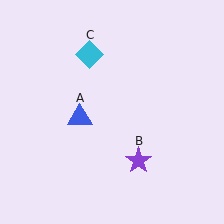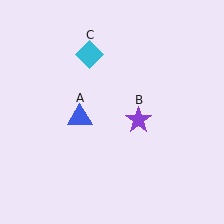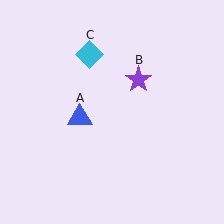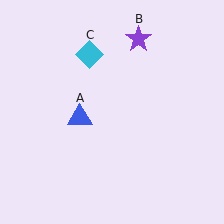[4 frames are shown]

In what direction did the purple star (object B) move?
The purple star (object B) moved up.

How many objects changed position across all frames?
1 object changed position: purple star (object B).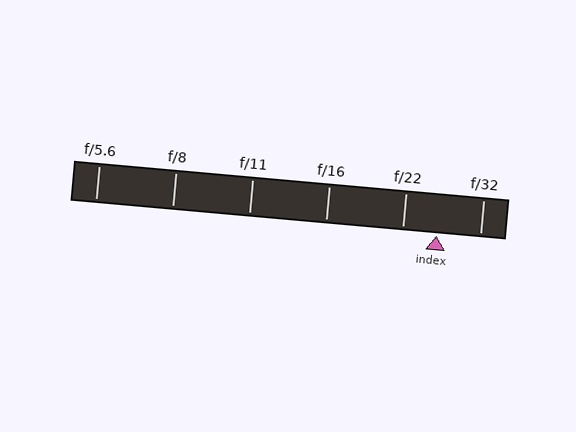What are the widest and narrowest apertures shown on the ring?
The widest aperture shown is f/5.6 and the narrowest is f/32.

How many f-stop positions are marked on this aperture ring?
There are 6 f-stop positions marked.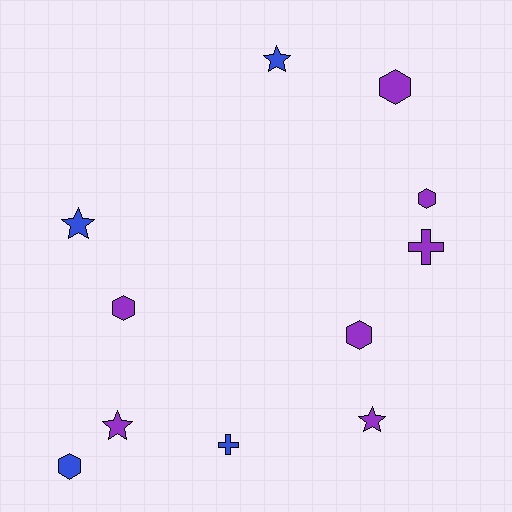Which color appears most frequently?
Purple, with 7 objects.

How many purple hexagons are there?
There are 4 purple hexagons.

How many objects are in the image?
There are 11 objects.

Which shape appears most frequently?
Hexagon, with 5 objects.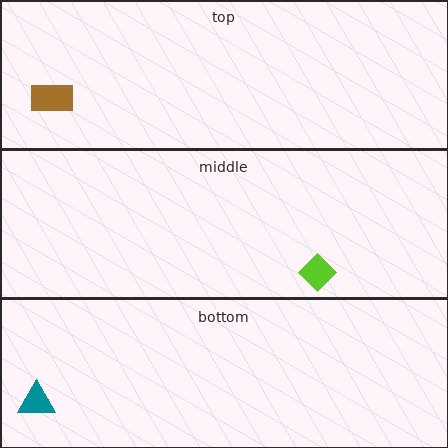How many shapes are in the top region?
1.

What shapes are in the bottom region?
The teal triangle.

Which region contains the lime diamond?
The middle region.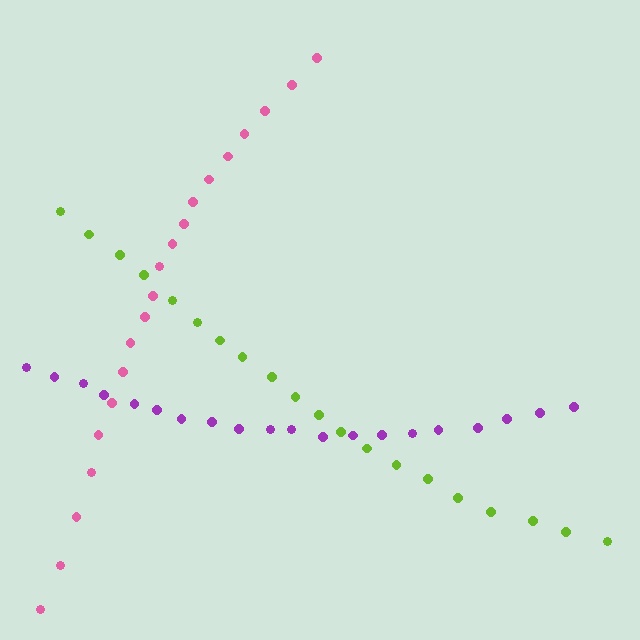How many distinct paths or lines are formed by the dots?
There are 3 distinct paths.